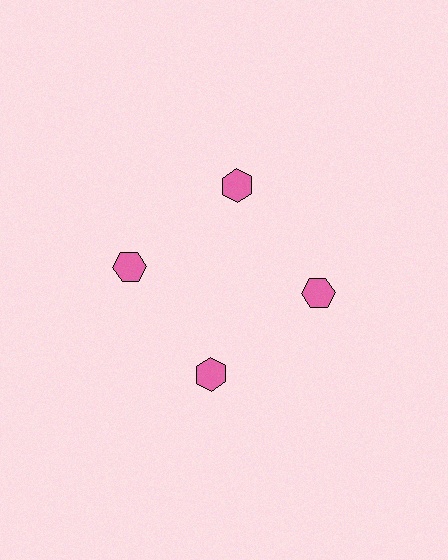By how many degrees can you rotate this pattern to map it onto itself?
The pattern maps onto itself every 90 degrees of rotation.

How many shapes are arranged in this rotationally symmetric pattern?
There are 4 shapes, arranged in 4 groups of 1.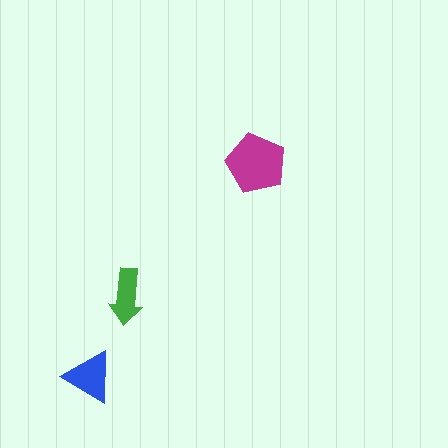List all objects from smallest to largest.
The green arrow, the blue triangle, the magenta pentagon.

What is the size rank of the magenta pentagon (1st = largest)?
1st.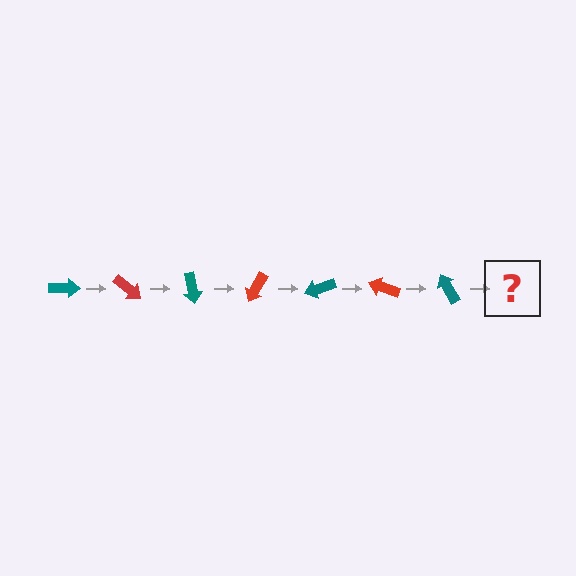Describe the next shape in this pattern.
It should be a red arrow, rotated 280 degrees from the start.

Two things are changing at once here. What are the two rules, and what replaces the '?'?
The two rules are that it rotates 40 degrees each step and the color cycles through teal and red. The '?' should be a red arrow, rotated 280 degrees from the start.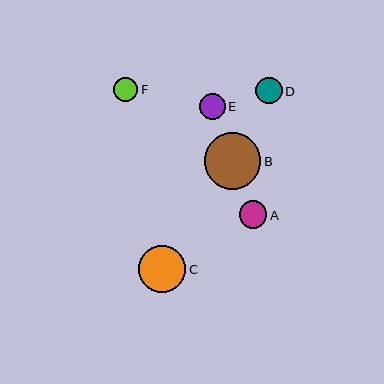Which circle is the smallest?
Circle F is the smallest with a size of approximately 24 pixels.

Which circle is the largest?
Circle B is the largest with a size of approximately 57 pixels.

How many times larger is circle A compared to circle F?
Circle A is approximately 1.1 times the size of circle F.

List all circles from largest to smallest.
From largest to smallest: B, C, A, D, E, F.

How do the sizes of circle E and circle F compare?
Circle E and circle F are approximately the same size.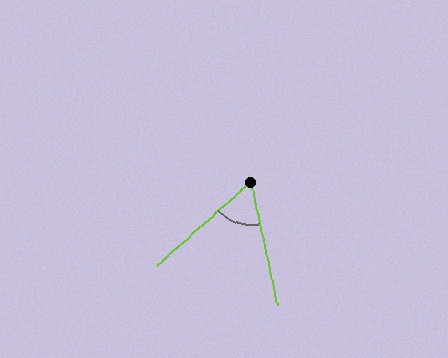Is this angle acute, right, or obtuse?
It is acute.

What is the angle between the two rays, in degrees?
Approximately 60 degrees.